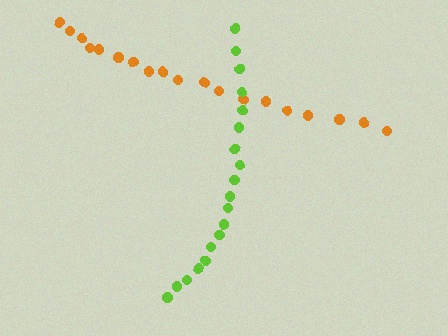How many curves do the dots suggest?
There are 2 distinct paths.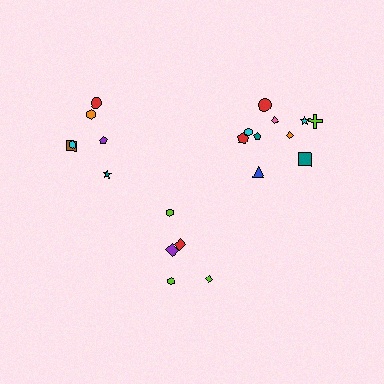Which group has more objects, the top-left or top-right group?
The top-right group.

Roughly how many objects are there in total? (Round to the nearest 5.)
Roughly 20 objects in total.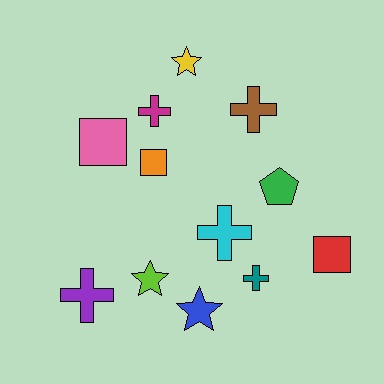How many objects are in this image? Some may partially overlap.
There are 12 objects.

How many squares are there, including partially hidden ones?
There are 3 squares.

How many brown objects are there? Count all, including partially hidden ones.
There is 1 brown object.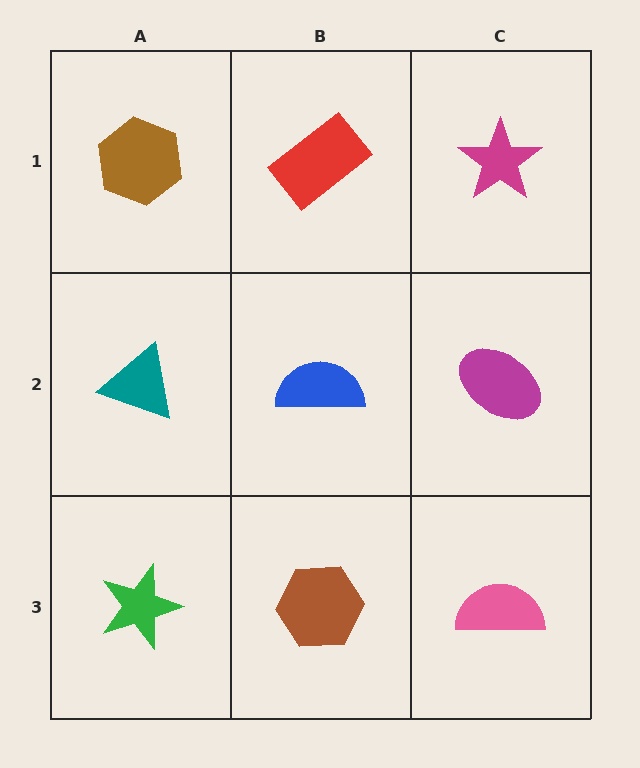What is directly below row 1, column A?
A teal triangle.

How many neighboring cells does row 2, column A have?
3.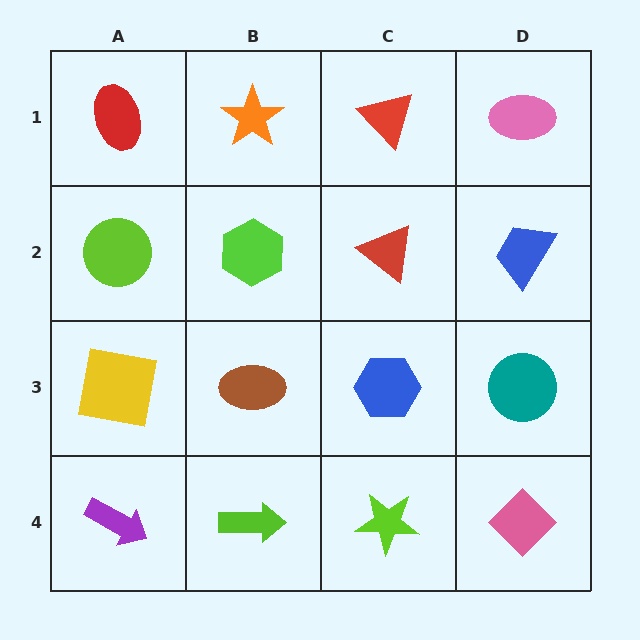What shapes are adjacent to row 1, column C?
A red triangle (row 2, column C), an orange star (row 1, column B), a pink ellipse (row 1, column D).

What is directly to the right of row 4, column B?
A lime star.